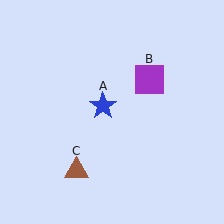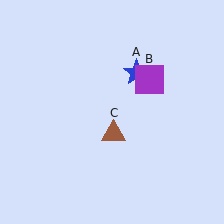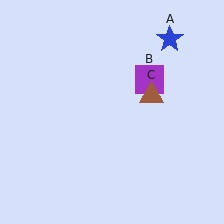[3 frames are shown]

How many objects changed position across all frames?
2 objects changed position: blue star (object A), brown triangle (object C).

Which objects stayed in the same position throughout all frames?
Purple square (object B) remained stationary.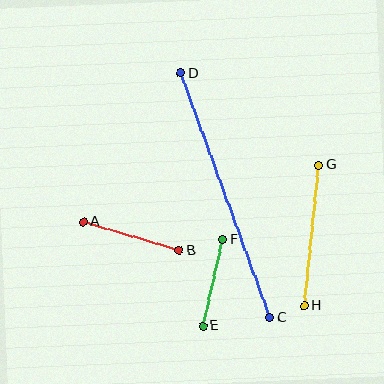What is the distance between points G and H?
The distance is approximately 142 pixels.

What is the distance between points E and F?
The distance is approximately 89 pixels.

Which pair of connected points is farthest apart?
Points C and D are farthest apart.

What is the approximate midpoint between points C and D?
The midpoint is at approximately (225, 195) pixels.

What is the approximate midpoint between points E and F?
The midpoint is at approximately (213, 283) pixels.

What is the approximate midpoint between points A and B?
The midpoint is at approximately (131, 236) pixels.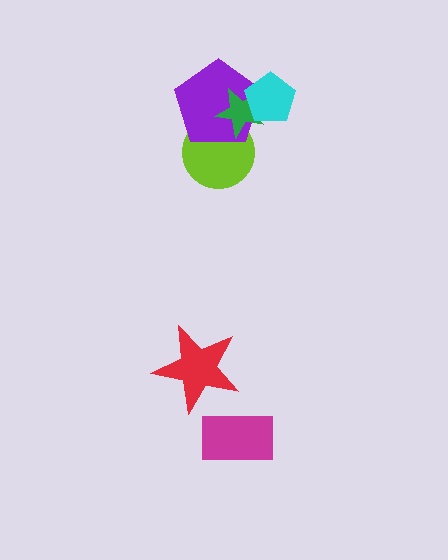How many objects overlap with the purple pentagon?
3 objects overlap with the purple pentagon.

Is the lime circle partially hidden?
Yes, it is partially covered by another shape.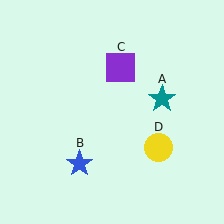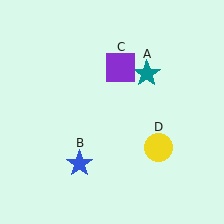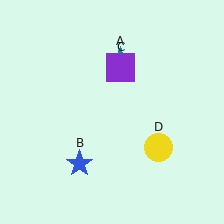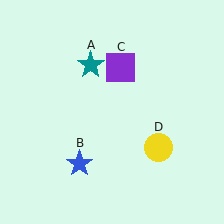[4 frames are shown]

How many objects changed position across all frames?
1 object changed position: teal star (object A).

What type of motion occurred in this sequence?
The teal star (object A) rotated counterclockwise around the center of the scene.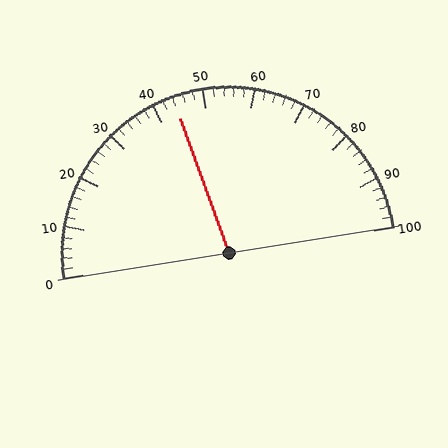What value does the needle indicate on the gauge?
The needle indicates approximately 44.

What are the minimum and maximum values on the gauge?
The gauge ranges from 0 to 100.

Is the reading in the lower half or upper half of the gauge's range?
The reading is in the lower half of the range (0 to 100).